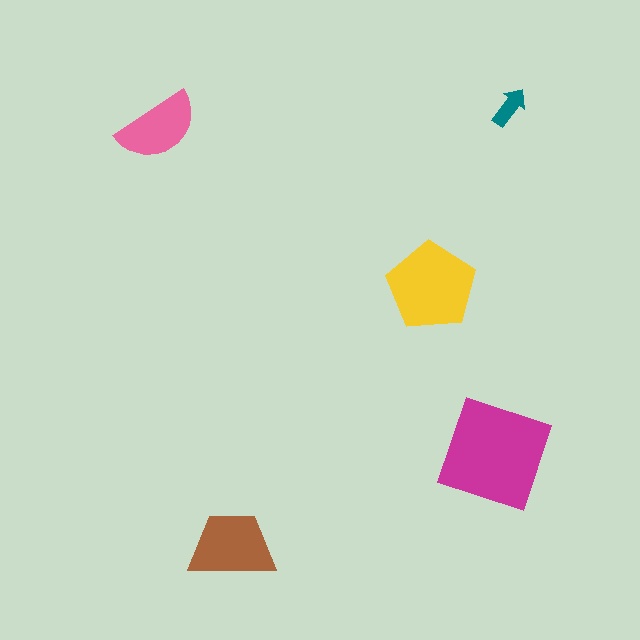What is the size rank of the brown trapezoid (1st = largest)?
3rd.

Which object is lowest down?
The brown trapezoid is bottommost.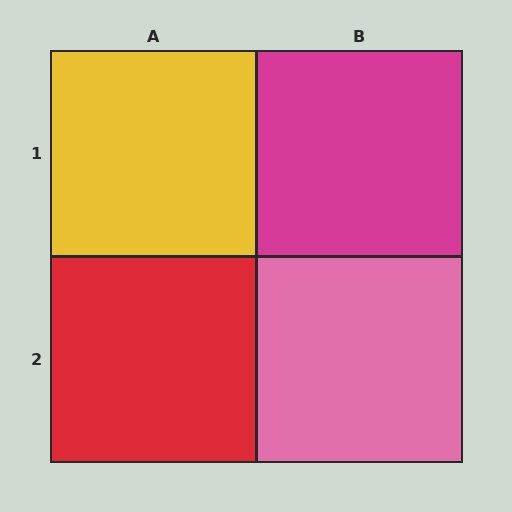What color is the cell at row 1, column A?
Yellow.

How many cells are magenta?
1 cell is magenta.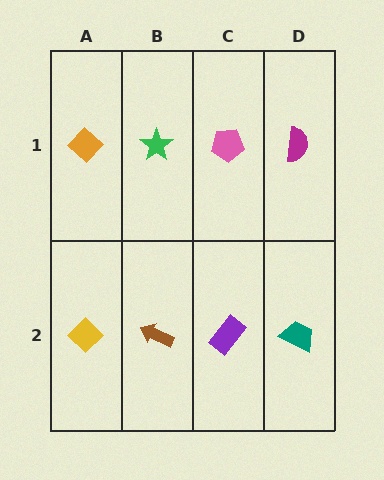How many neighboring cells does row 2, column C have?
3.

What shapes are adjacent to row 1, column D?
A teal trapezoid (row 2, column D), a pink pentagon (row 1, column C).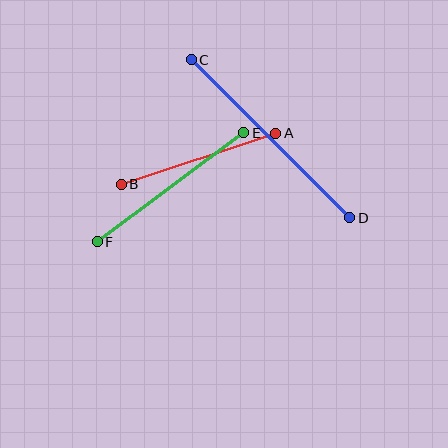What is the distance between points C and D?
The distance is approximately 224 pixels.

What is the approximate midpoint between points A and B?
The midpoint is at approximately (199, 159) pixels.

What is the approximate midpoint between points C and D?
The midpoint is at approximately (271, 139) pixels.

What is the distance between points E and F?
The distance is approximately 183 pixels.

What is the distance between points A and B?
The distance is approximately 163 pixels.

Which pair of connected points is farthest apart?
Points C and D are farthest apart.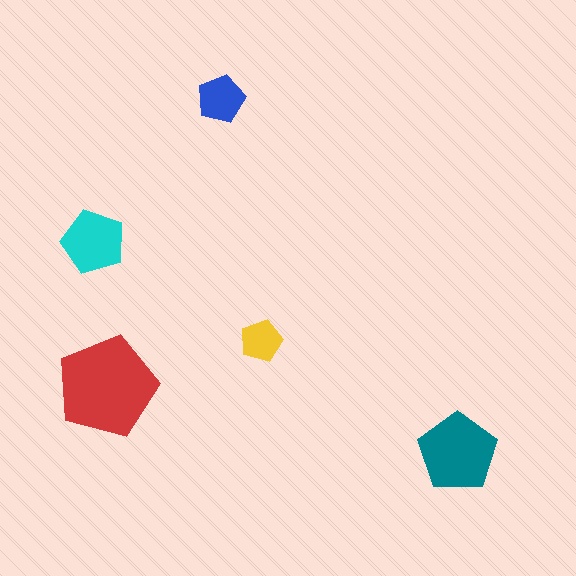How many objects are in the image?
There are 5 objects in the image.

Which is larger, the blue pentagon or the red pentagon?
The red one.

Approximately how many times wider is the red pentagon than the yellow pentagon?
About 2.5 times wider.